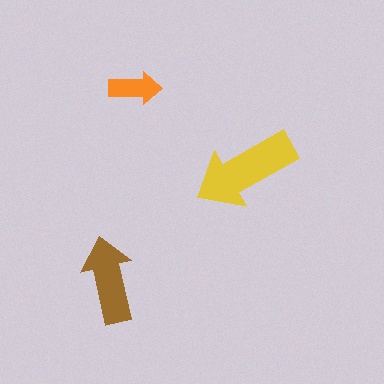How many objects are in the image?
There are 3 objects in the image.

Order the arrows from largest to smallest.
the yellow one, the brown one, the orange one.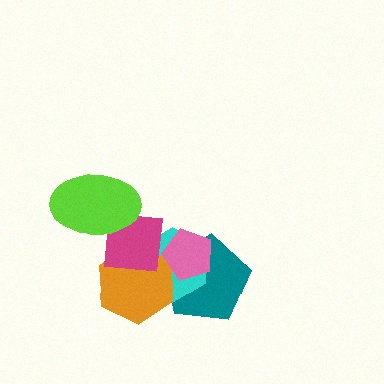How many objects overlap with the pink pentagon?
4 objects overlap with the pink pentagon.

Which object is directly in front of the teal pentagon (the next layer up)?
The cyan hexagon is directly in front of the teal pentagon.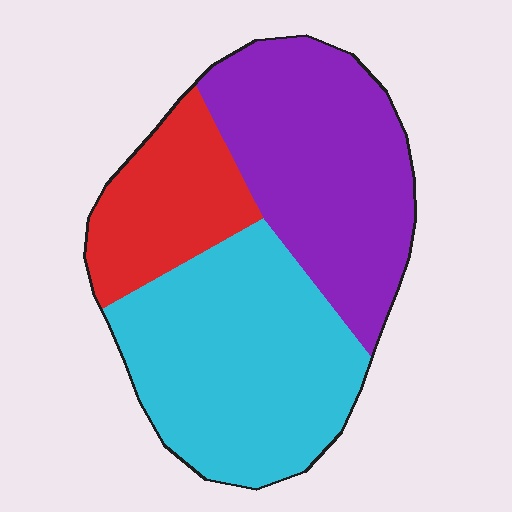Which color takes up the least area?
Red, at roughly 20%.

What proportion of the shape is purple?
Purple covers around 40% of the shape.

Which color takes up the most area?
Cyan, at roughly 45%.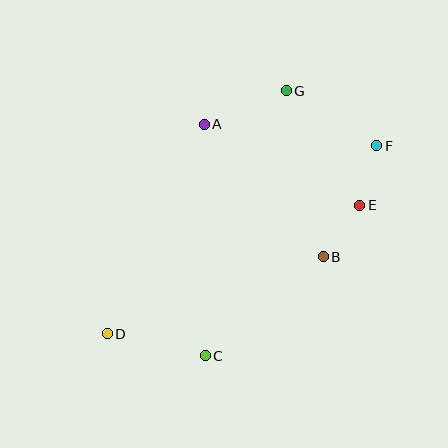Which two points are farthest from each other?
Points D and F are farthest from each other.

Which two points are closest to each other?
Points E and F are closest to each other.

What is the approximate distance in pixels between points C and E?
The distance between C and E is approximately 216 pixels.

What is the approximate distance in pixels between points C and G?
The distance between C and G is approximately 277 pixels.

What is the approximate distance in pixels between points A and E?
The distance between A and E is approximately 175 pixels.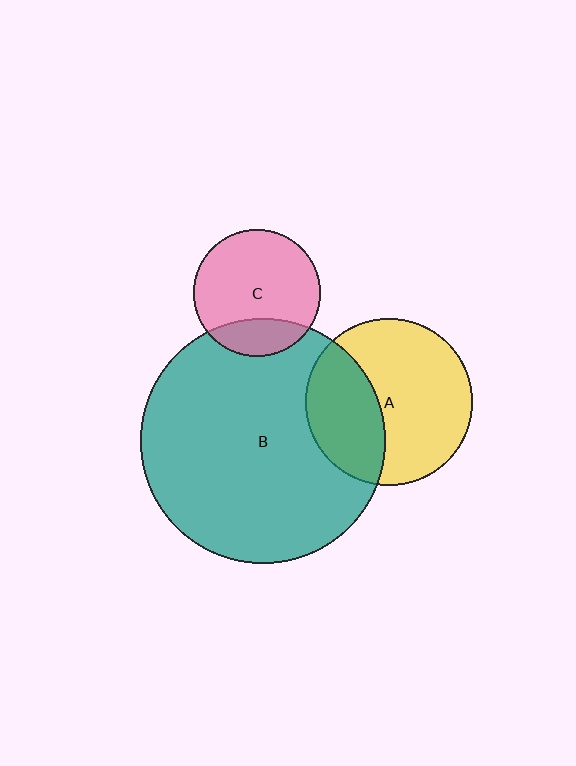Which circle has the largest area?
Circle B (teal).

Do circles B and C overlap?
Yes.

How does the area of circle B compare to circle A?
Approximately 2.2 times.